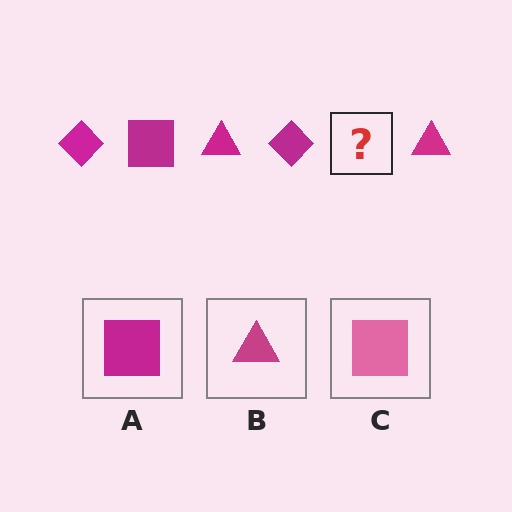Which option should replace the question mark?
Option A.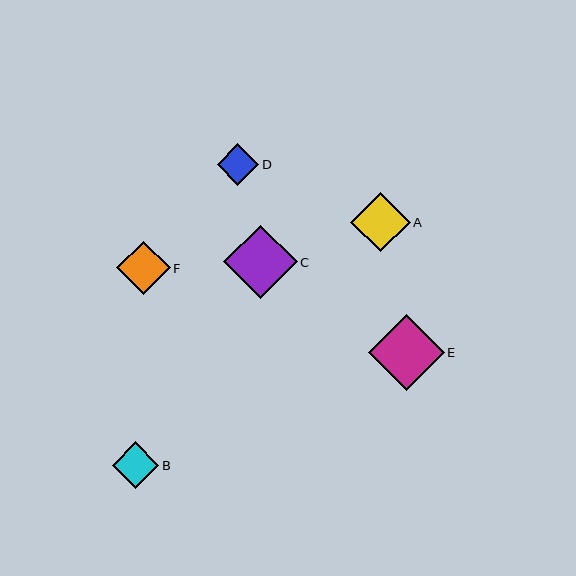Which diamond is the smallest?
Diamond D is the smallest with a size of approximately 41 pixels.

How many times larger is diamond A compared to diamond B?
Diamond A is approximately 1.3 times the size of diamond B.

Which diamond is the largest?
Diamond E is the largest with a size of approximately 76 pixels.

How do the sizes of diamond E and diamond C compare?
Diamond E and diamond C are approximately the same size.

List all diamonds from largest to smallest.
From largest to smallest: E, C, A, F, B, D.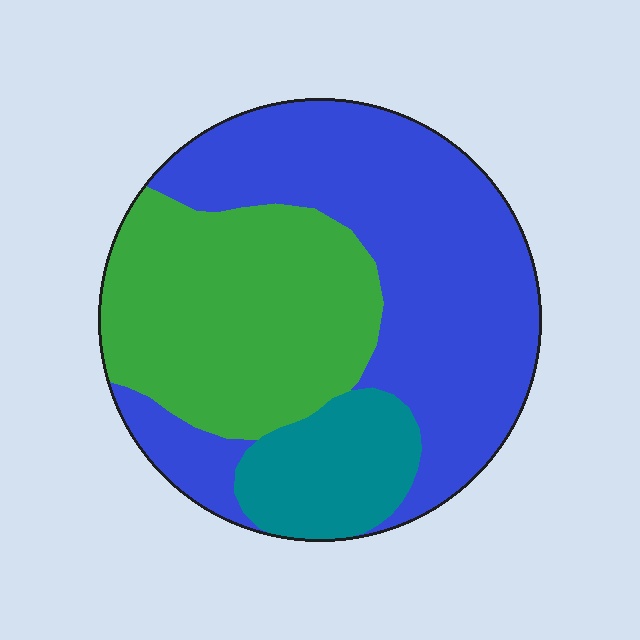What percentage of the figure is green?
Green takes up between a third and a half of the figure.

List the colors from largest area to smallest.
From largest to smallest: blue, green, teal.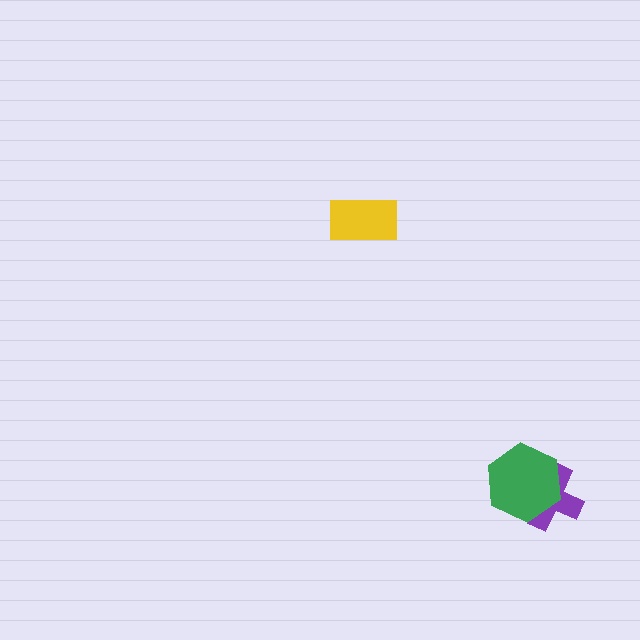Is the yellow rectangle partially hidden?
No, no other shape covers it.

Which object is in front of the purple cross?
The green hexagon is in front of the purple cross.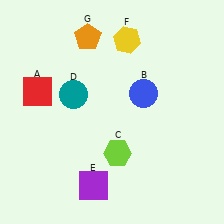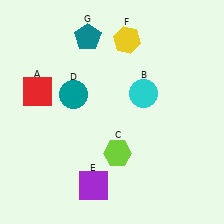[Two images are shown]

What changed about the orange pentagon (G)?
In Image 1, G is orange. In Image 2, it changed to teal.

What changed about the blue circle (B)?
In Image 1, B is blue. In Image 2, it changed to cyan.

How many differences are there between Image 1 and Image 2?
There are 2 differences between the two images.